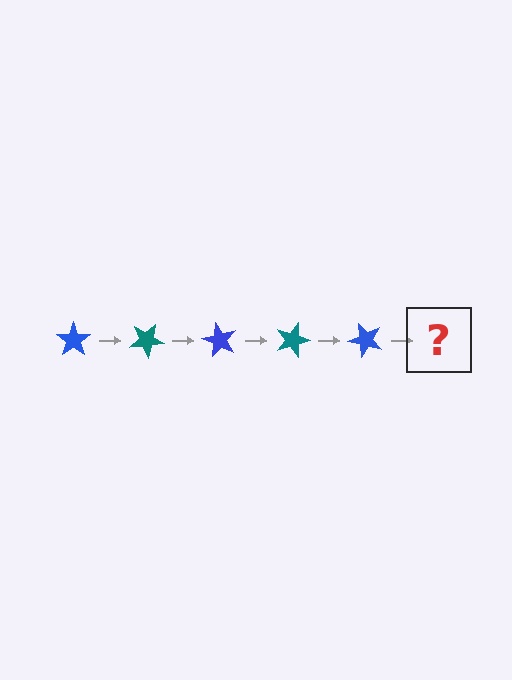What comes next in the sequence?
The next element should be a teal star, rotated 150 degrees from the start.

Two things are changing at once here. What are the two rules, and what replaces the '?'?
The two rules are that it rotates 30 degrees each step and the color cycles through blue and teal. The '?' should be a teal star, rotated 150 degrees from the start.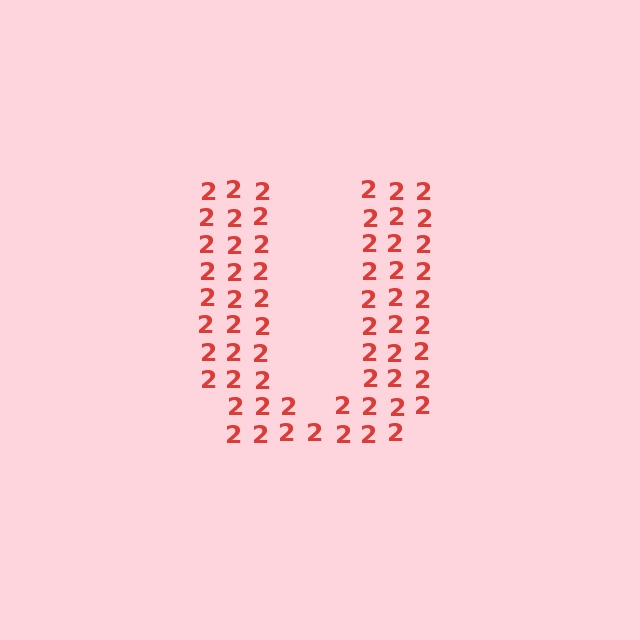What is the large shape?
The large shape is the letter U.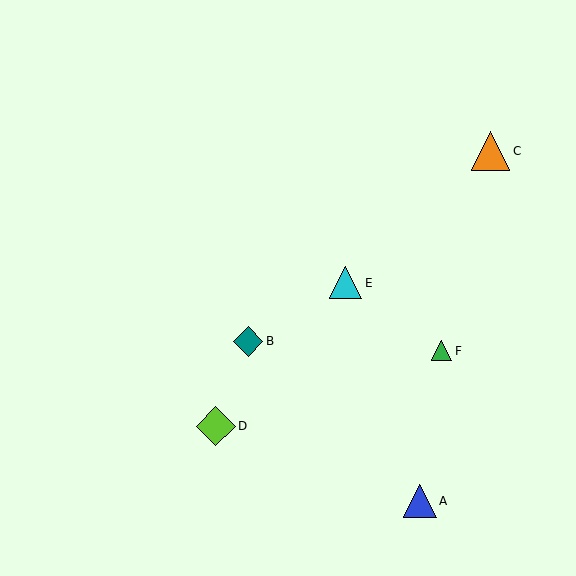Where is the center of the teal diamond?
The center of the teal diamond is at (248, 341).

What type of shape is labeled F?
Shape F is a green triangle.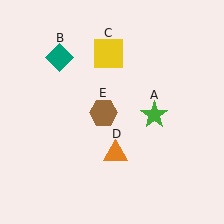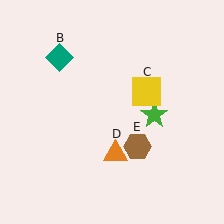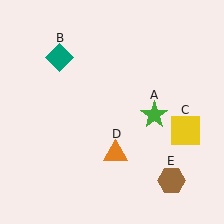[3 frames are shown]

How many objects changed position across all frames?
2 objects changed position: yellow square (object C), brown hexagon (object E).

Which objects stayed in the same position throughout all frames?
Green star (object A) and teal diamond (object B) and orange triangle (object D) remained stationary.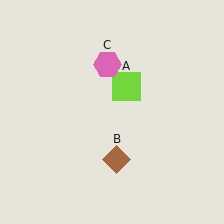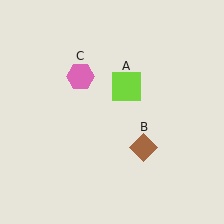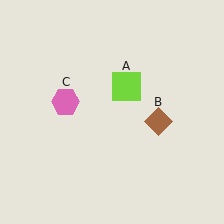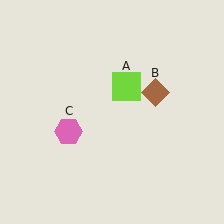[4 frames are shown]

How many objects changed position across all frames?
2 objects changed position: brown diamond (object B), pink hexagon (object C).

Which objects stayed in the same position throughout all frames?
Lime square (object A) remained stationary.